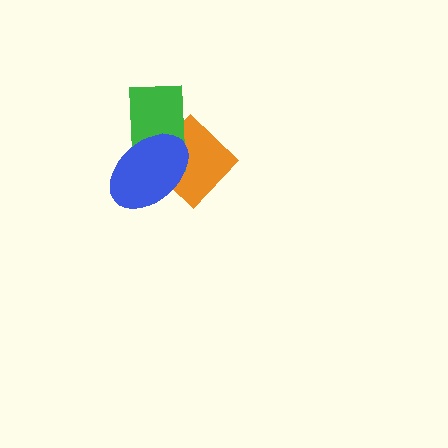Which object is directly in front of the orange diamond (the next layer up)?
The green rectangle is directly in front of the orange diamond.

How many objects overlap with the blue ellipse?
2 objects overlap with the blue ellipse.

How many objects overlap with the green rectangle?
2 objects overlap with the green rectangle.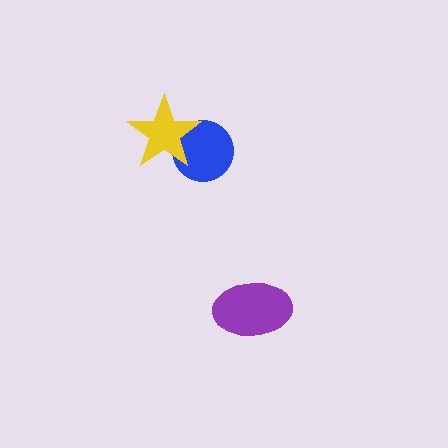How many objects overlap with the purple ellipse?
0 objects overlap with the purple ellipse.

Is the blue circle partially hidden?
Yes, it is partially covered by another shape.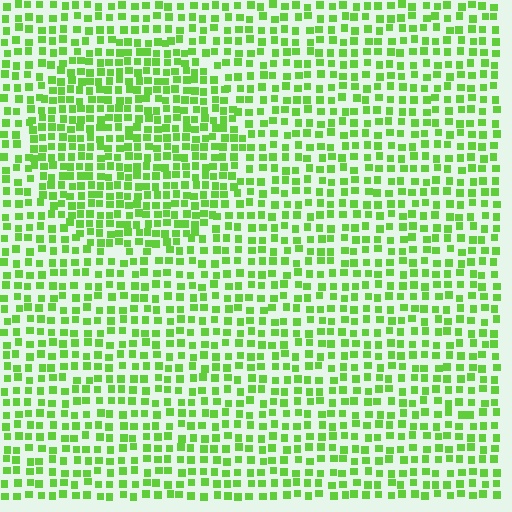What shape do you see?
I see a circle.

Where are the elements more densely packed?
The elements are more densely packed inside the circle boundary.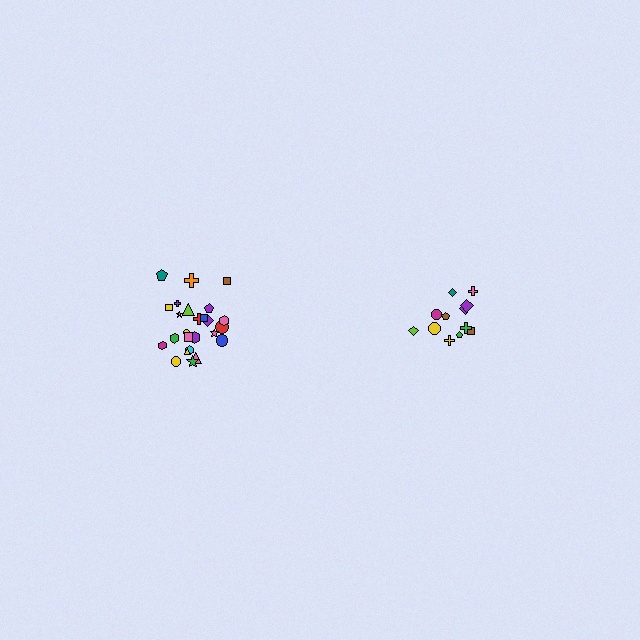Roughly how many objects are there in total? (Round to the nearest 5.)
Roughly 35 objects in total.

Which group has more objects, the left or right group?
The left group.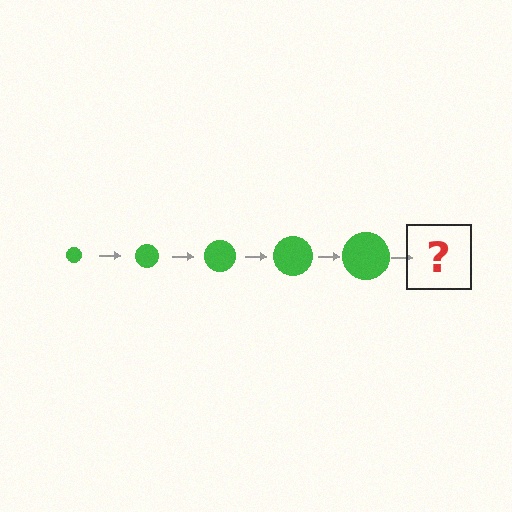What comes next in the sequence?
The next element should be a green circle, larger than the previous one.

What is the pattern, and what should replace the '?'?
The pattern is that the circle gets progressively larger each step. The '?' should be a green circle, larger than the previous one.